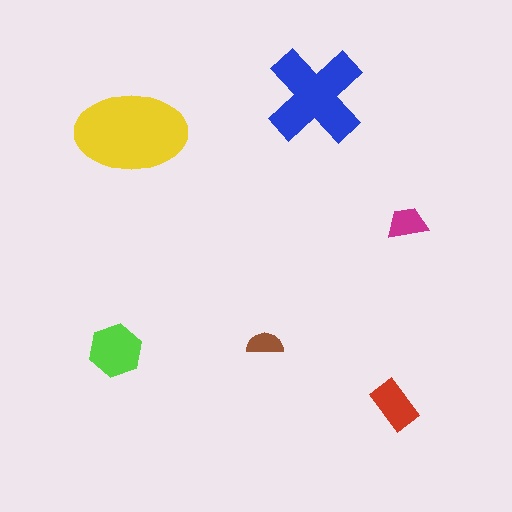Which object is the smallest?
The brown semicircle.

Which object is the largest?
The yellow ellipse.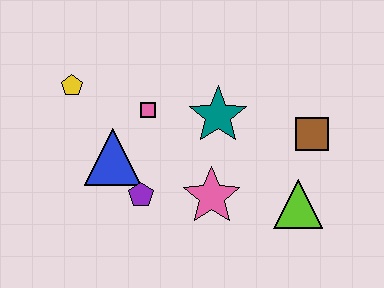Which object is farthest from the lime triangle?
The yellow pentagon is farthest from the lime triangle.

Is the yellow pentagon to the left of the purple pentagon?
Yes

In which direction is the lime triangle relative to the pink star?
The lime triangle is to the right of the pink star.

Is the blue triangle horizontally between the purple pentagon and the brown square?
No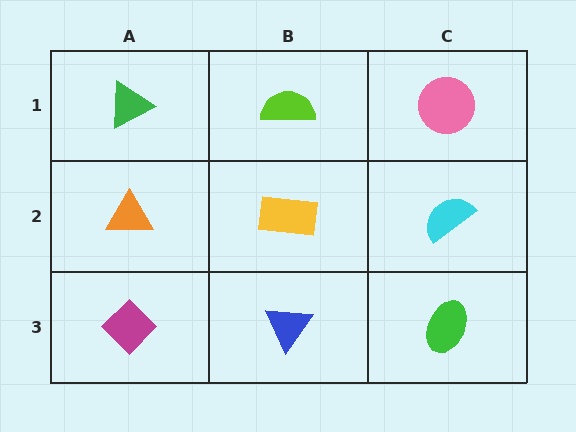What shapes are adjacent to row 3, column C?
A cyan semicircle (row 2, column C), a blue triangle (row 3, column B).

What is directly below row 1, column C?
A cyan semicircle.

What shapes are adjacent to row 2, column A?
A green triangle (row 1, column A), a magenta diamond (row 3, column A), a yellow rectangle (row 2, column B).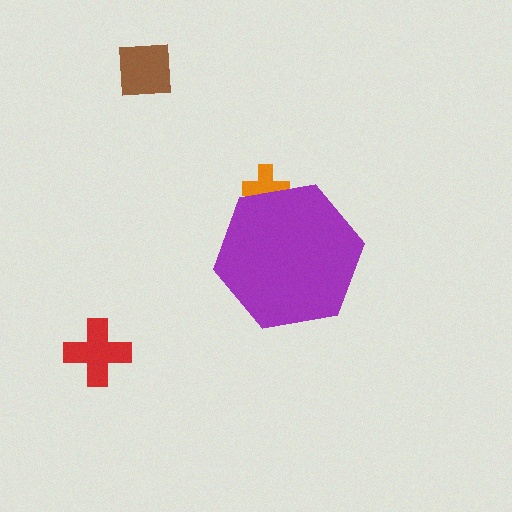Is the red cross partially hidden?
No, the red cross is fully visible.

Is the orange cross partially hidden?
Yes, the orange cross is partially hidden behind the purple hexagon.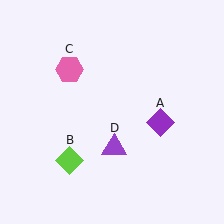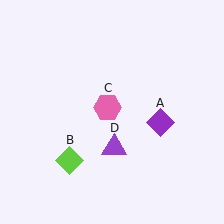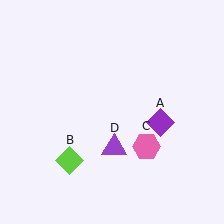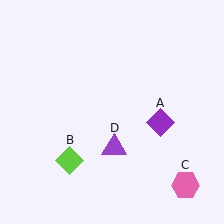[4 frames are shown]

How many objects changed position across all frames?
1 object changed position: pink hexagon (object C).